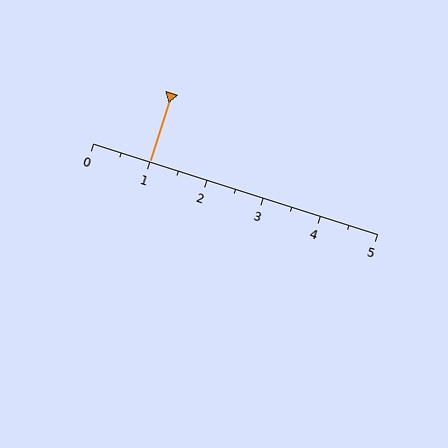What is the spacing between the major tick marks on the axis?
The major ticks are spaced 1 apart.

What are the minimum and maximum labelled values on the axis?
The axis runs from 0 to 5.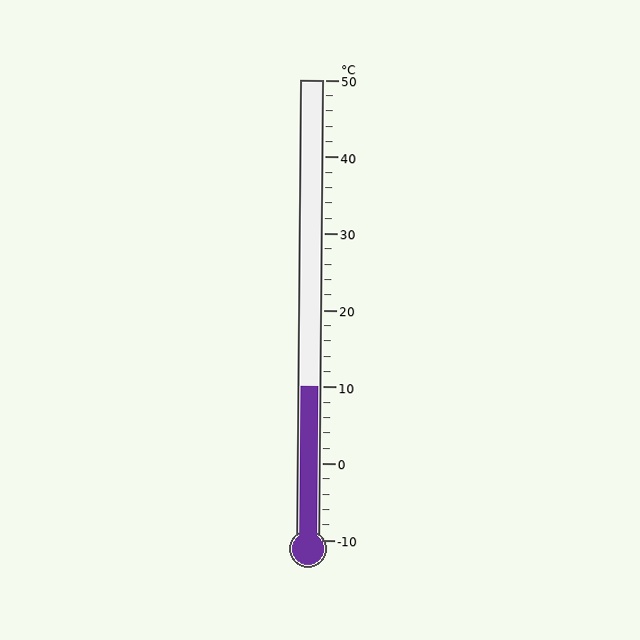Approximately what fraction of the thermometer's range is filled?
The thermometer is filled to approximately 35% of its range.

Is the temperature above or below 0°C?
The temperature is above 0°C.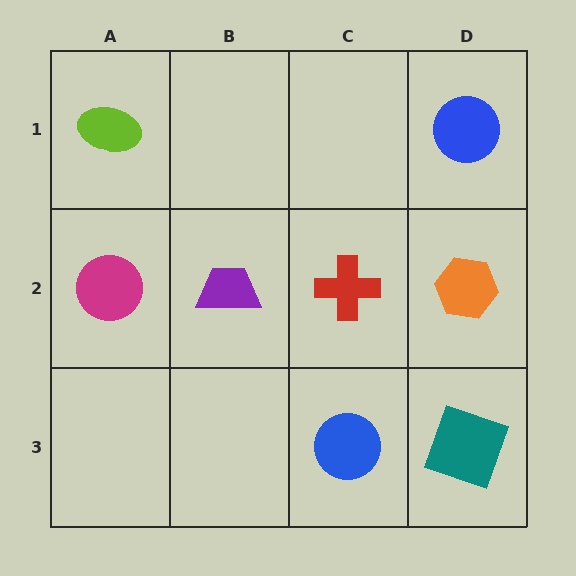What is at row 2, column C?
A red cross.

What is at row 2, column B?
A purple trapezoid.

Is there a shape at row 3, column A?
No, that cell is empty.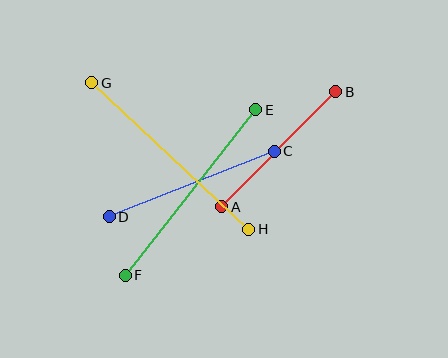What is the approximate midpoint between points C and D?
The midpoint is at approximately (192, 184) pixels.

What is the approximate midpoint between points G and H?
The midpoint is at approximately (170, 156) pixels.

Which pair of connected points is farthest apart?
Points G and H are farthest apart.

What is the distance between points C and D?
The distance is approximately 178 pixels.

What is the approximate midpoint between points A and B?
The midpoint is at approximately (279, 149) pixels.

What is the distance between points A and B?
The distance is approximately 162 pixels.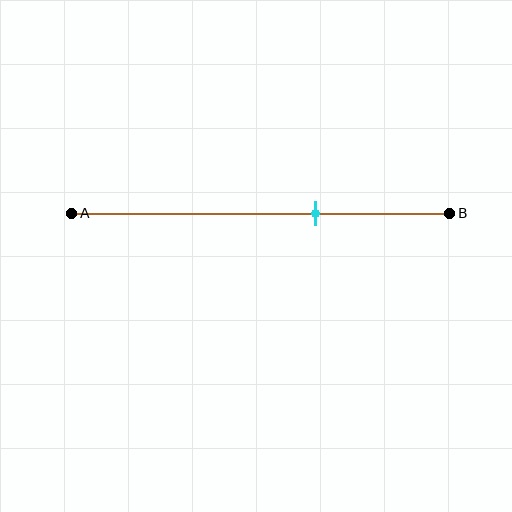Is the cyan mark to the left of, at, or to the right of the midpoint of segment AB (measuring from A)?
The cyan mark is to the right of the midpoint of segment AB.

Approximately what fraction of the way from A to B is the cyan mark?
The cyan mark is approximately 65% of the way from A to B.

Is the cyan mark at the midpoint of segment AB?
No, the mark is at about 65% from A, not at the 50% midpoint.